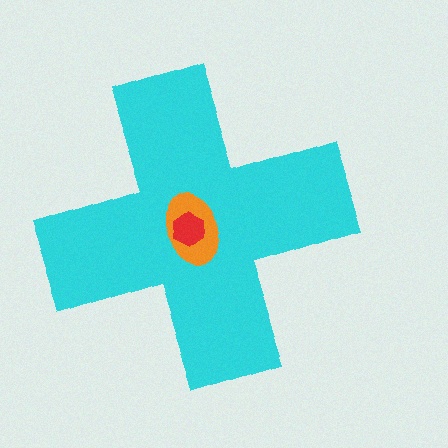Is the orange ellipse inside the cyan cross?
Yes.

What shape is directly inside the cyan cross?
The orange ellipse.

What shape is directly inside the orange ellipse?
The red hexagon.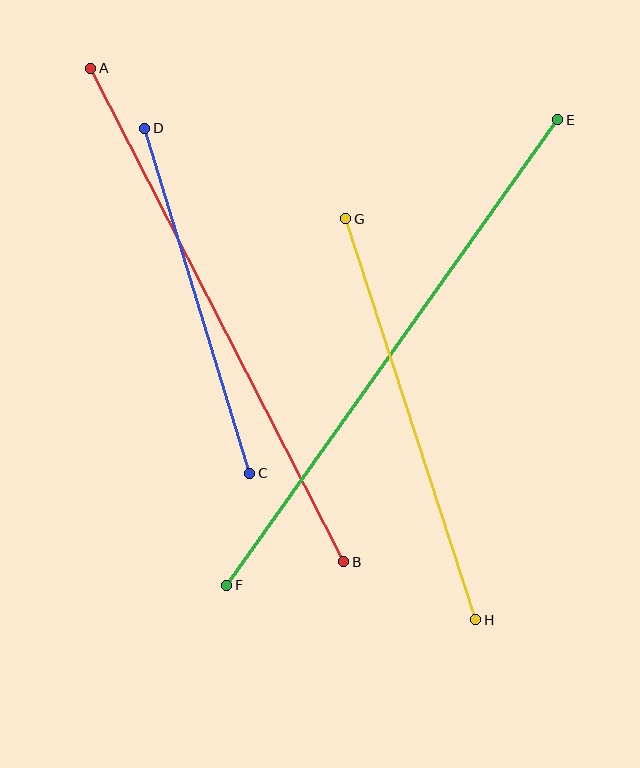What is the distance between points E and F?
The distance is approximately 571 pixels.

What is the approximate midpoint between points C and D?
The midpoint is at approximately (197, 301) pixels.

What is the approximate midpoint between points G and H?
The midpoint is at approximately (411, 419) pixels.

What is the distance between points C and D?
The distance is approximately 361 pixels.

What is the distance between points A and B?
The distance is approximately 554 pixels.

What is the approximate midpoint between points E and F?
The midpoint is at approximately (392, 352) pixels.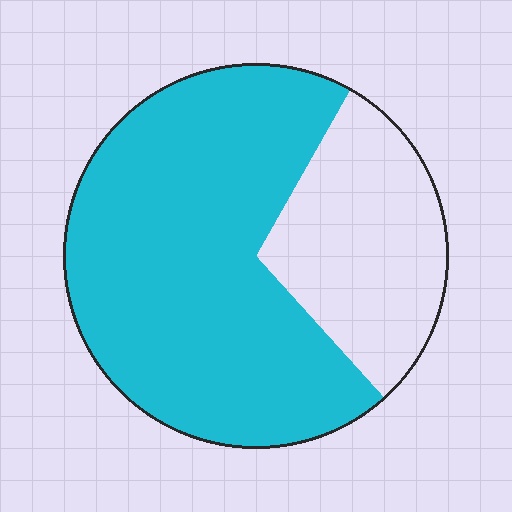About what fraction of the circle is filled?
About two thirds (2/3).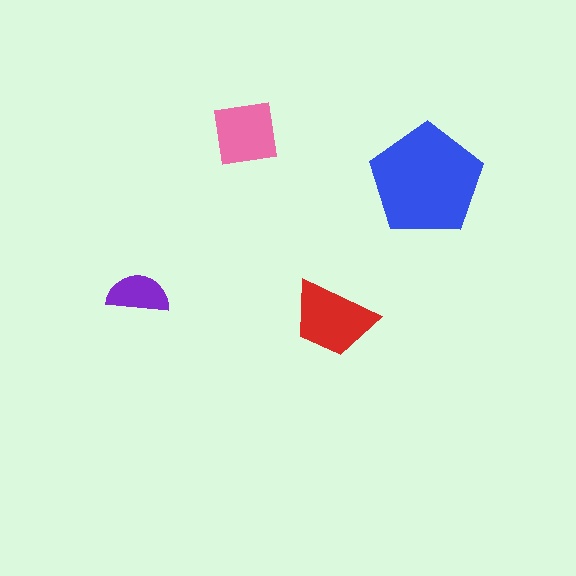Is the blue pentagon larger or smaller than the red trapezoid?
Larger.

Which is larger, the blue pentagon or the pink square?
The blue pentagon.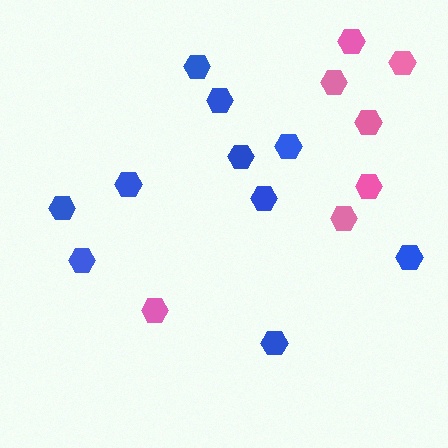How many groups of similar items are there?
There are 2 groups: one group of blue hexagons (10) and one group of pink hexagons (7).